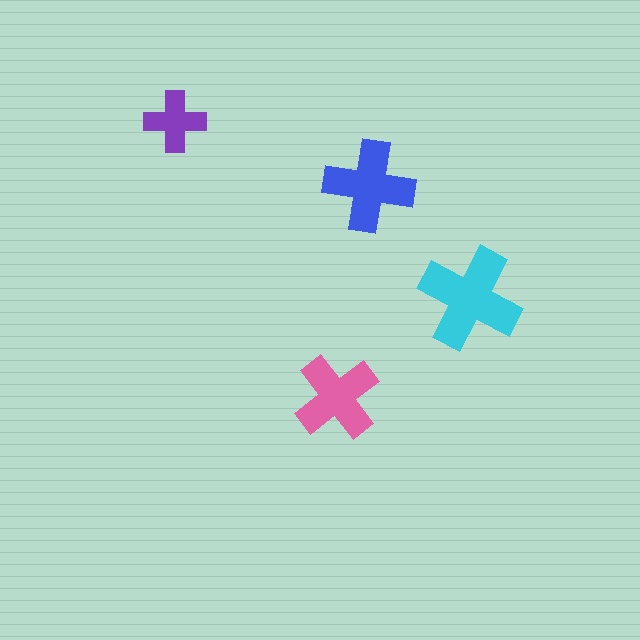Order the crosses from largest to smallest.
the cyan one, the blue one, the pink one, the purple one.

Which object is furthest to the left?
The purple cross is leftmost.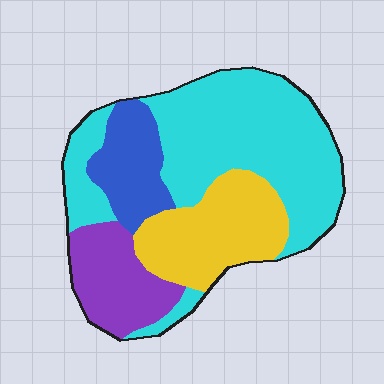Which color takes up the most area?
Cyan, at roughly 50%.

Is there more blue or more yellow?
Yellow.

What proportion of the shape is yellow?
Yellow covers about 20% of the shape.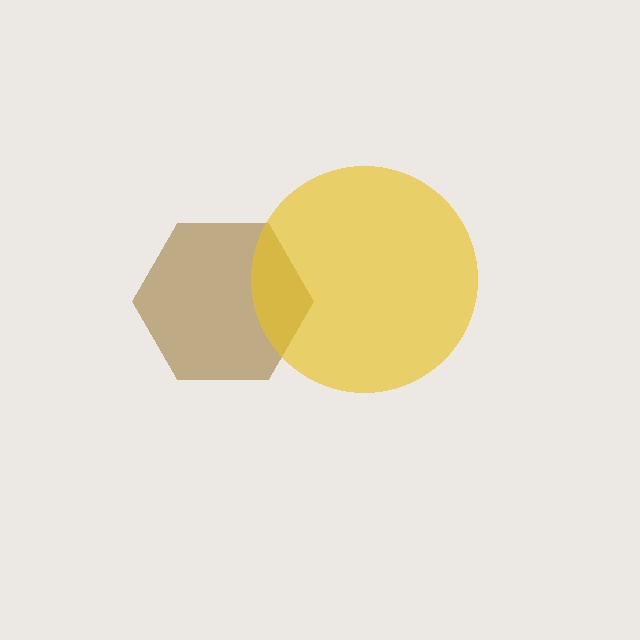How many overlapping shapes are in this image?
There are 2 overlapping shapes in the image.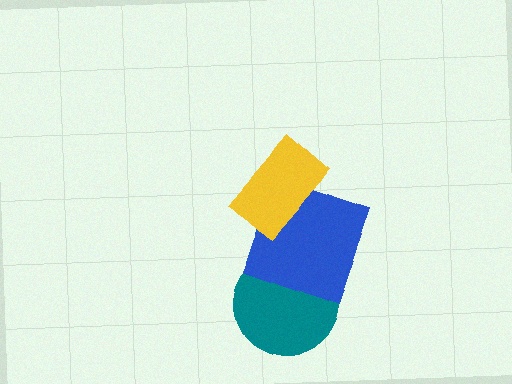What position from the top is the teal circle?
The teal circle is 3rd from the top.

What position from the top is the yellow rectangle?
The yellow rectangle is 1st from the top.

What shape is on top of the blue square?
The yellow rectangle is on top of the blue square.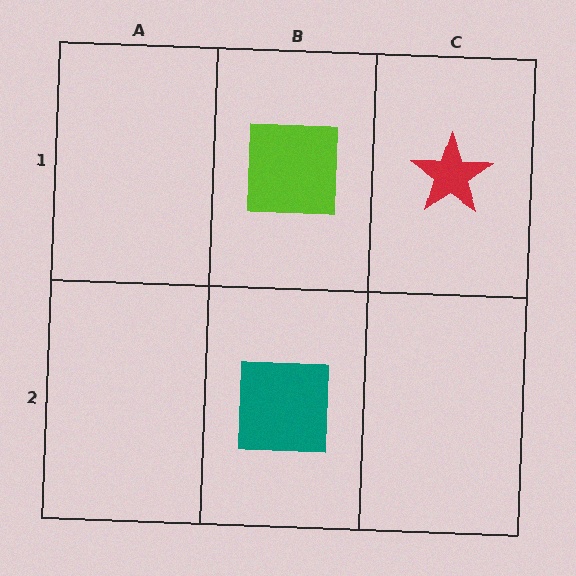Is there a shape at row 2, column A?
No, that cell is empty.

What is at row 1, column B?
A lime square.